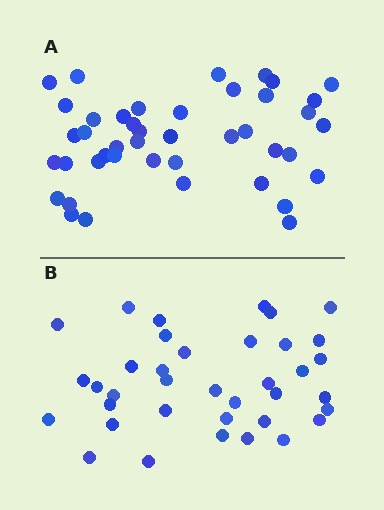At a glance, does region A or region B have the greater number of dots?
Region A (the top region) has more dots.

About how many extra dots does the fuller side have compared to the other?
Region A has about 6 more dots than region B.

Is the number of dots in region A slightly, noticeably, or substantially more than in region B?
Region A has only slightly more — the two regions are fairly close. The ratio is roughly 1.2 to 1.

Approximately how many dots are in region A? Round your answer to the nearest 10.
About 40 dots. (The exact count is 43, which rounds to 40.)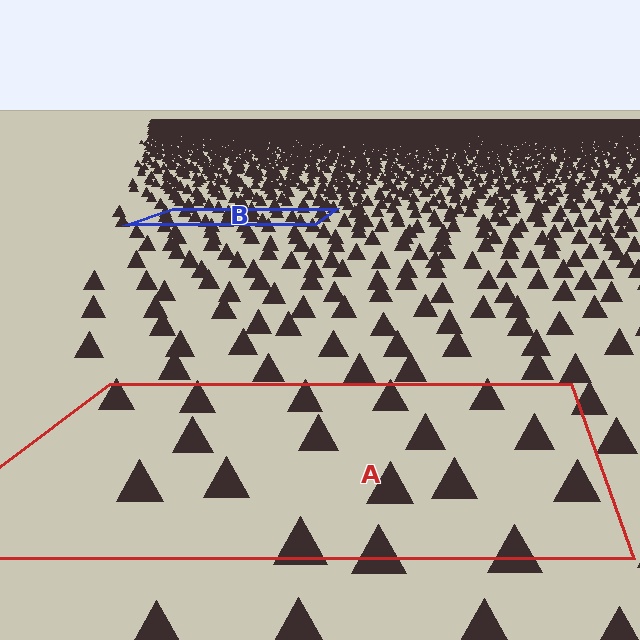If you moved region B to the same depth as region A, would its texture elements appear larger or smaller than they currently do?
They would appear larger. At a closer depth, the same texture elements are projected at a bigger on-screen size.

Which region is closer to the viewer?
Region A is closer. The texture elements there are larger and more spread out.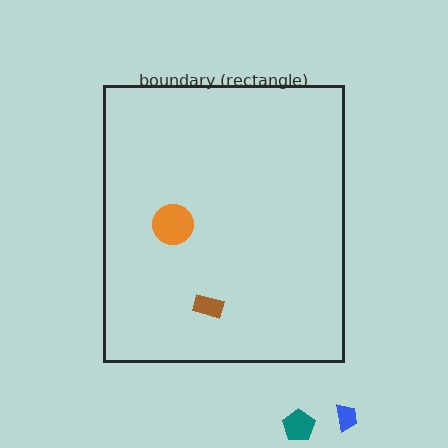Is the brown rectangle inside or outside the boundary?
Inside.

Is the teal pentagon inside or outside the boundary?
Outside.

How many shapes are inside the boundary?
2 inside, 2 outside.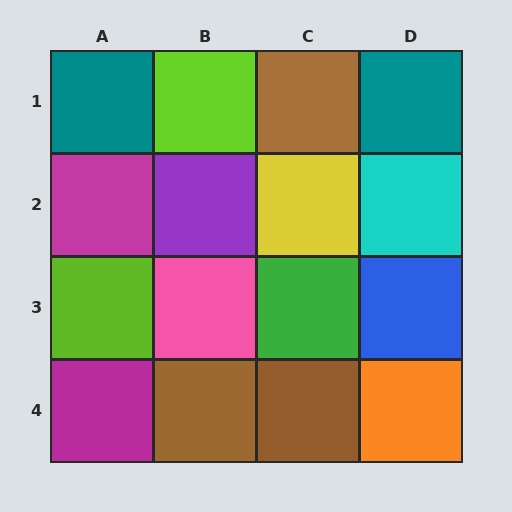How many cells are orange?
1 cell is orange.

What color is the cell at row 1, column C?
Brown.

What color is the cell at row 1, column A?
Teal.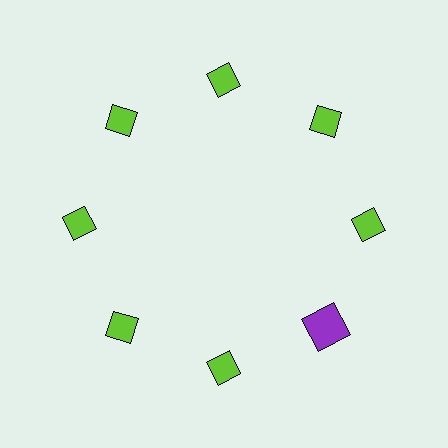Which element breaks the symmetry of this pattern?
The purple square at roughly the 4 o'clock position breaks the symmetry. All other shapes are lime diamonds.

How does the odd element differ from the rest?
It differs in both color (purple instead of lime) and shape (square instead of diamond).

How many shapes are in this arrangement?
There are 8 shapes arranged in a ring pattern.